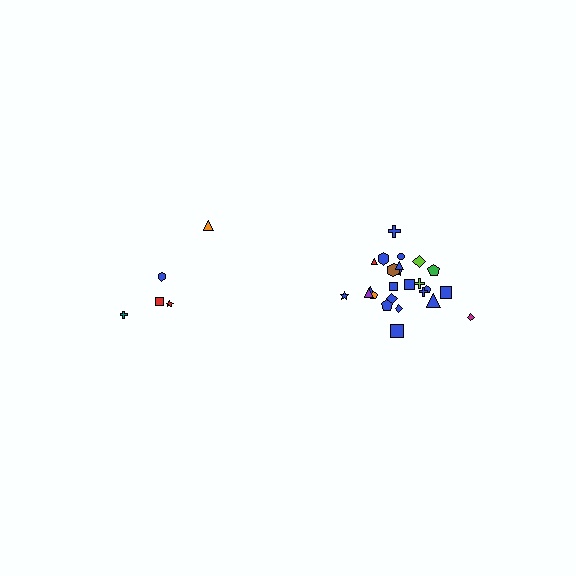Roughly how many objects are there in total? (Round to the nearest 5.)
Roughly 30 objects in total.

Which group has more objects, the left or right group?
The right group.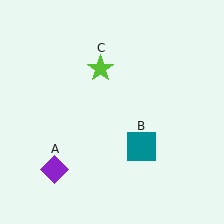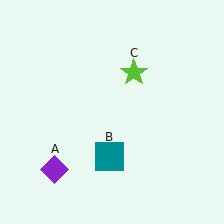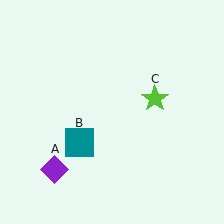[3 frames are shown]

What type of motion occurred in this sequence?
The teal square (object B), lime star (object C) rotated clockwise around the center of the scene.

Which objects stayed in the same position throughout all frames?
Purple diamond (object A) remained stationary.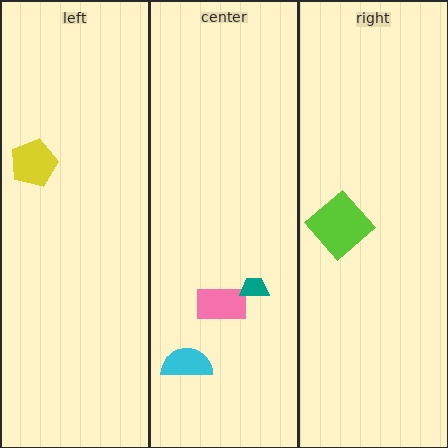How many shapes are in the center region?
3.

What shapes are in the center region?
The pink rectangle, the teal trapezoid, the cyan semicircle.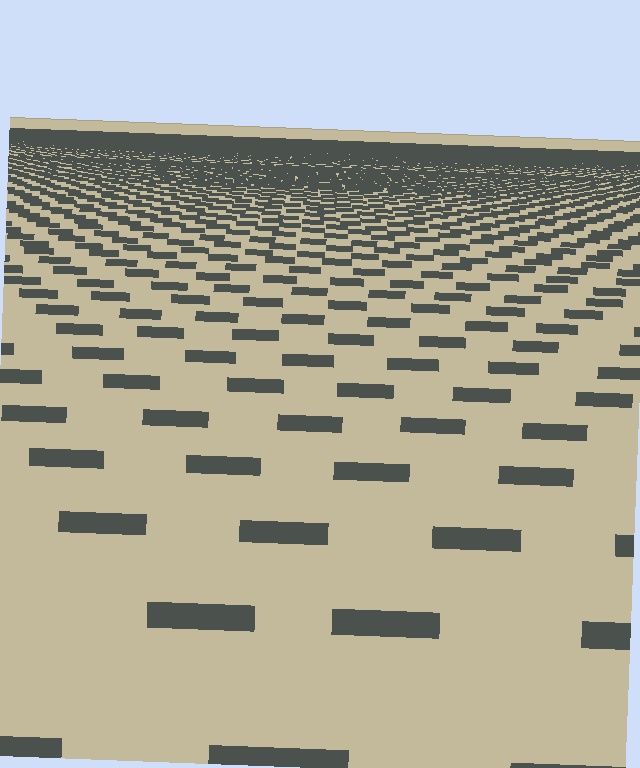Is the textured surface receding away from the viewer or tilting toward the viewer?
The surface is receding away from the viewer. Texture elements get smaller and denser toward the top.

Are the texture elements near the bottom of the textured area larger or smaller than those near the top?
Larger. Near the bottom, elements are closer to the viewer and appear at a bigger on-screen size.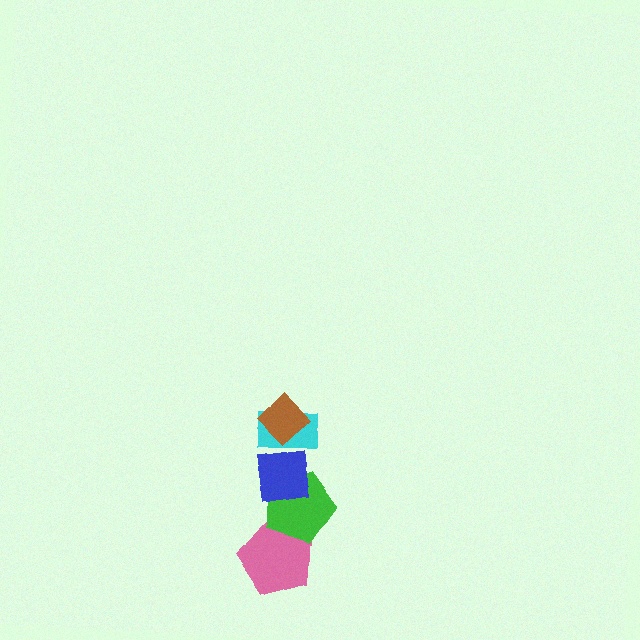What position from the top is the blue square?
The blue square is 3rd from the top.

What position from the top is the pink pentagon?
The pink pentagon is 5th from the top.